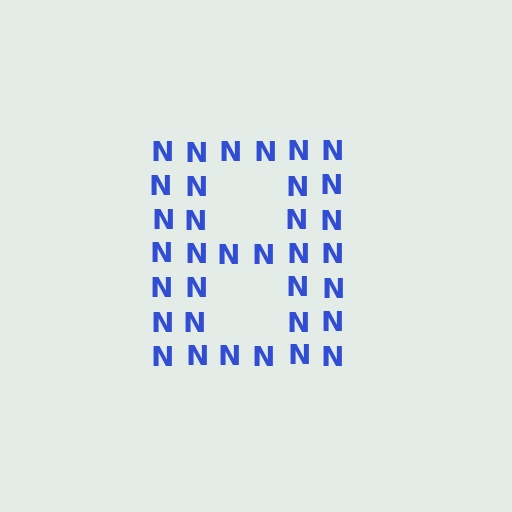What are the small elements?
The small elements are letter N's.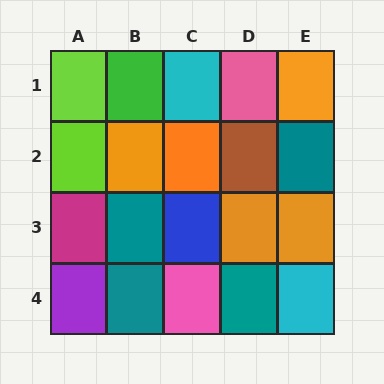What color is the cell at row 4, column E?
Cyan.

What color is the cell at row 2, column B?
Orange.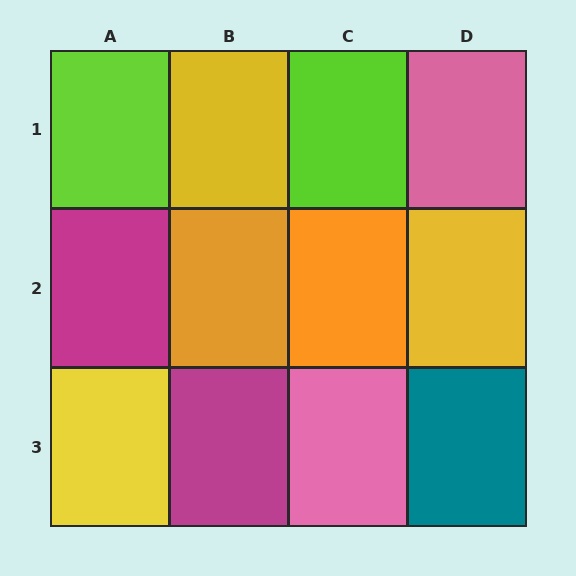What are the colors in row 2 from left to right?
Magenta, orange, orange, yellow.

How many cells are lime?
2 cells are lime.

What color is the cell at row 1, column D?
Pink.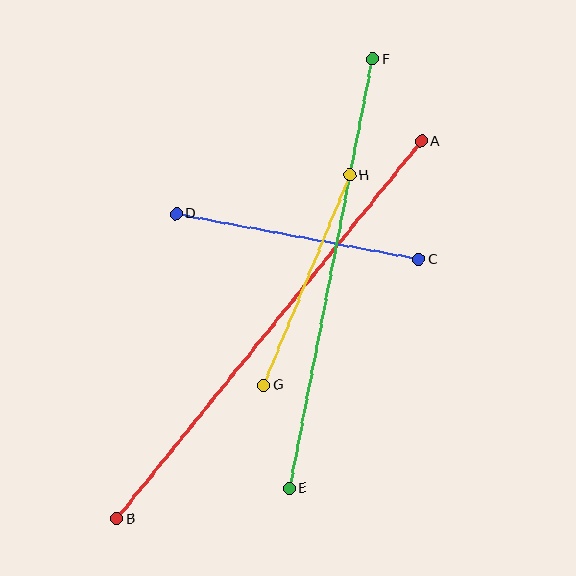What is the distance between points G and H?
The distance is approximately 227 pixels.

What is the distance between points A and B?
The distance is approximately 485 pixels.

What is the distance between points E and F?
The distance is approximately 437 pixels.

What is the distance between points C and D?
The distance is approximately 247 pixels.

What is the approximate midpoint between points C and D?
The midpoint is at approximately (297, 237) pixels.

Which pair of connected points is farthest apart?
Points A and B are farthest apart.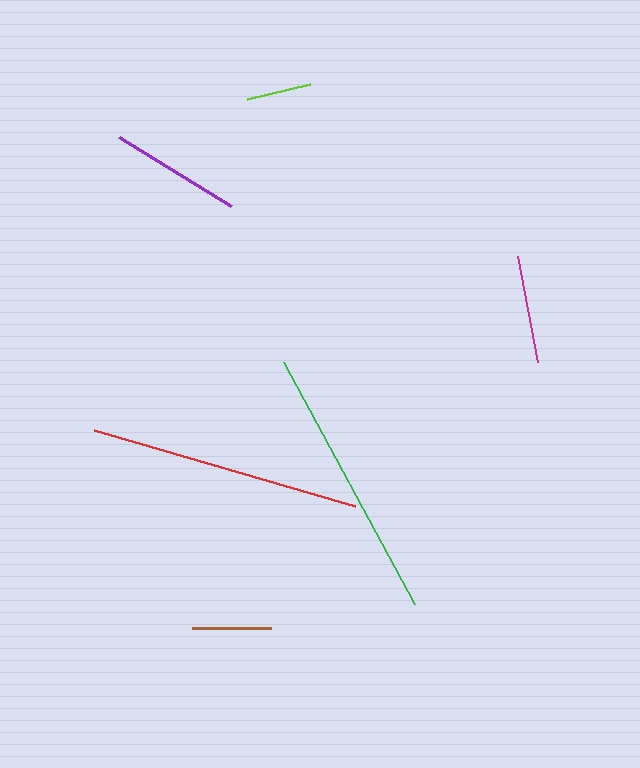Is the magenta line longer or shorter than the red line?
The red line is longer than the magenta line.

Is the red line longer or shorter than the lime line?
The red line is longer than the lime line.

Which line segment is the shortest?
The lime line is the shortest at approximately 65 pixels.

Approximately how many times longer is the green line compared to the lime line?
The green line is approximately 4.2 times the length of the lime line.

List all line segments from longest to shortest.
From longest to shortest: green, red, purple, magenta, brown, lime.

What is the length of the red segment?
The red segment is approximately 271 pixels long.